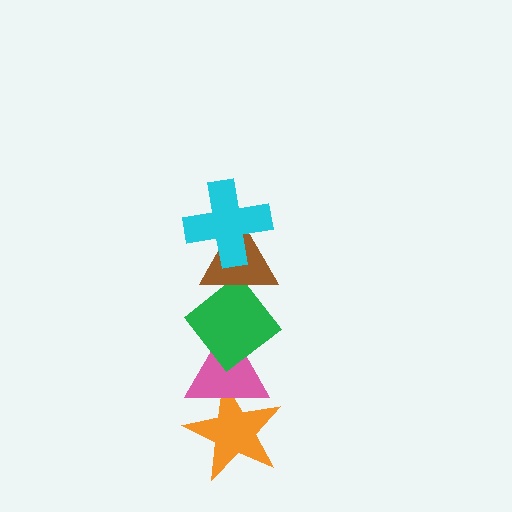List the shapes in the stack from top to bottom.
From top to bottom: the cyan cross, the brown triangle, the green diamond, the pink triangle, the orange star.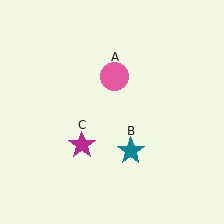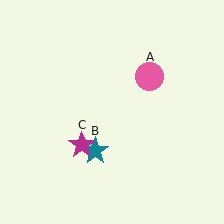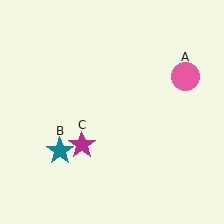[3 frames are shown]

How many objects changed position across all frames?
2 objects changed position: pink circle (object A), teal star (object B).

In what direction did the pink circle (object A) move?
The pink circle (object A) moved right.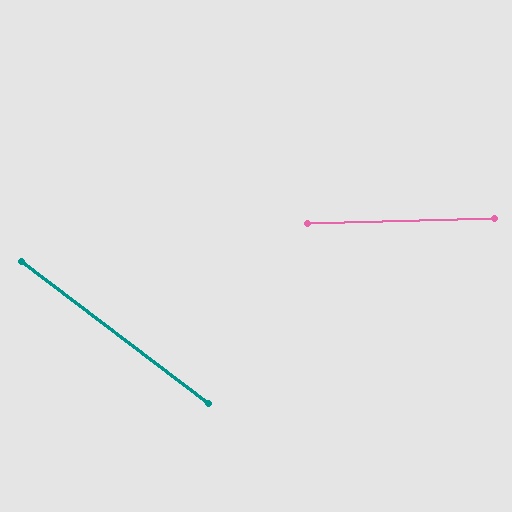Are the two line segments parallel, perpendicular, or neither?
Neither parallel nor perpendicular — they differ by about 39°.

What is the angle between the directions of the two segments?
Approximately 39 degrees.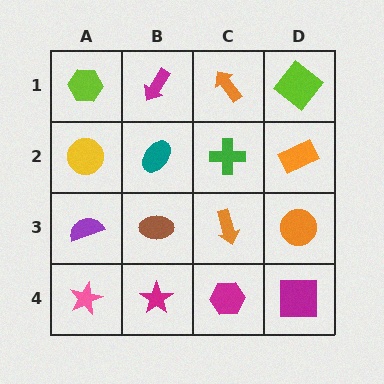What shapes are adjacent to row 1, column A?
A yellow circle (row 2, column A), a magenta arrow (row 1, column B).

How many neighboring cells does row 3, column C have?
4.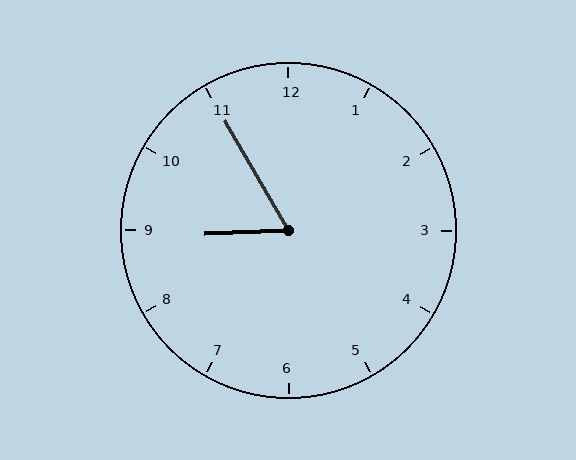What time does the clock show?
8:55.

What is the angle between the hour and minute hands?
Approximately 62 degrees.